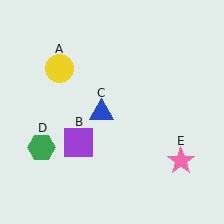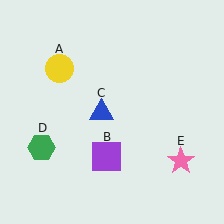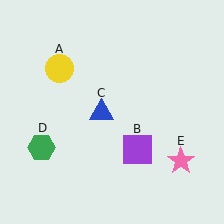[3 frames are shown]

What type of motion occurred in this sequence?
The purple square (object B) rotated counterclockwise around the center of the scene.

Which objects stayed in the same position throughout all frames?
Yellow circle (object A) and blue triangle (object C) and green hexagon (object D) and pink star (object E) remained stationary.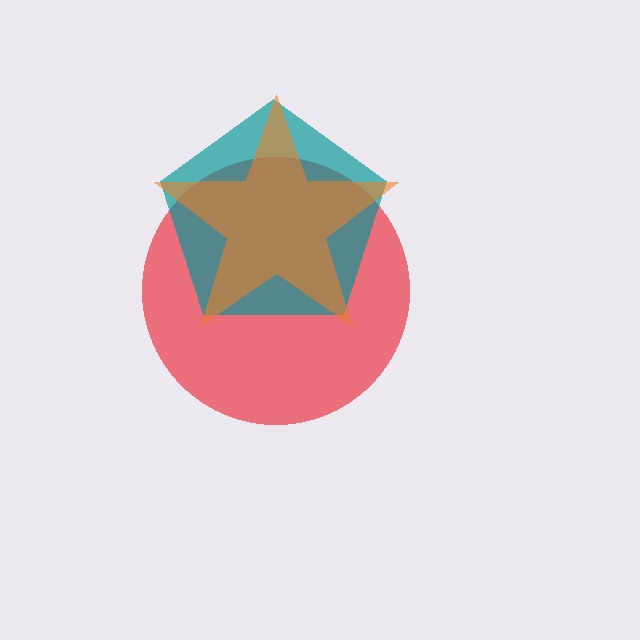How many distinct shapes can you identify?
There are 3 distinct shapes: a red circle, a teal pentagon, an orange star.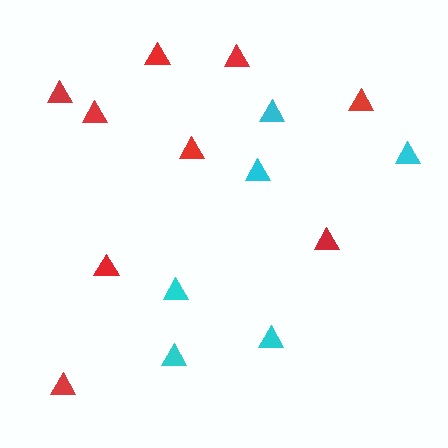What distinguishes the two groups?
There are 2 groups: one group of red triangles (9) and one group of cyan triangles (6).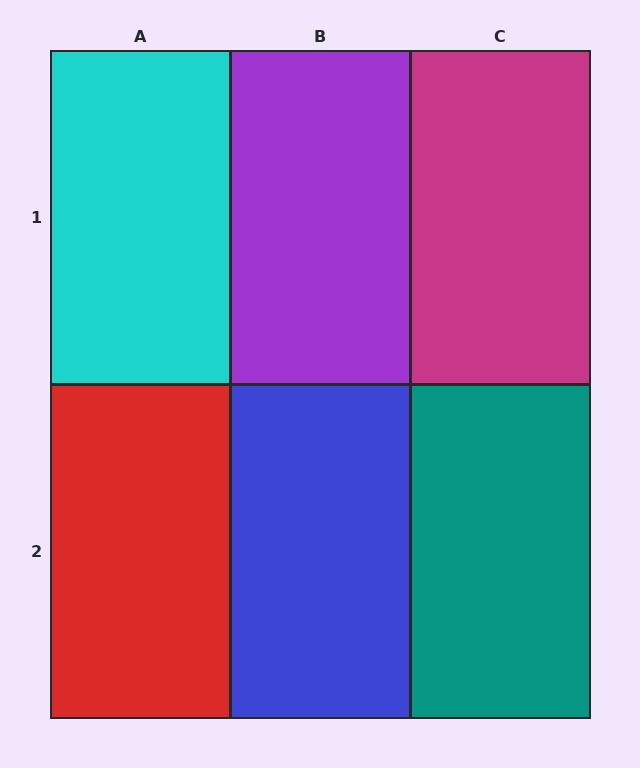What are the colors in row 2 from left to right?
Red, blue, teal.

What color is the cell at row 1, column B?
Purple.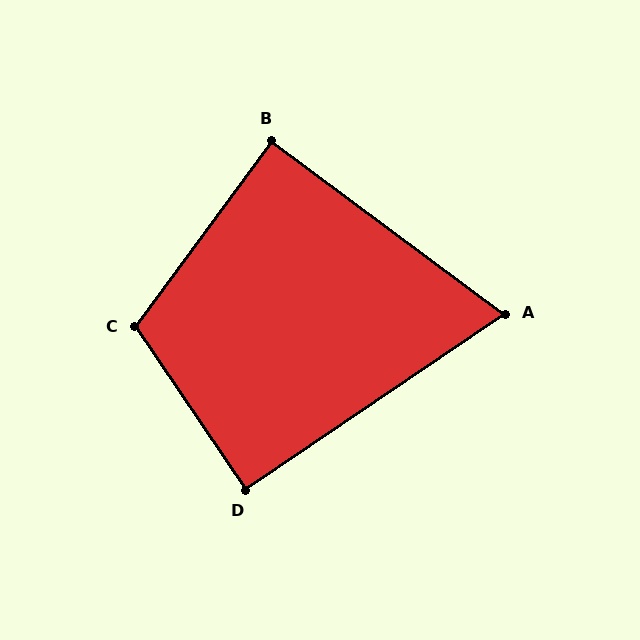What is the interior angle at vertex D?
Approximately 90 degrees (approximately right).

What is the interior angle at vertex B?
Approximately 90 degrees (approximately right).